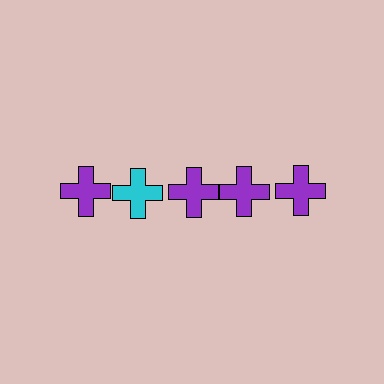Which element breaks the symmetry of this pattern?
The cyan cross in the top row, second from left column breaks the symmetry. All other shapes are purple crosses.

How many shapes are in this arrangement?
There are 5 shapes arranged in a grid pattern.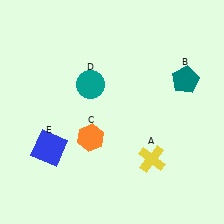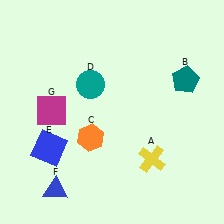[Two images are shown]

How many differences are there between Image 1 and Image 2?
There are 2 differences between the two images.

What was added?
A blue triangle (F), a magenta square (G) were added in Image 2.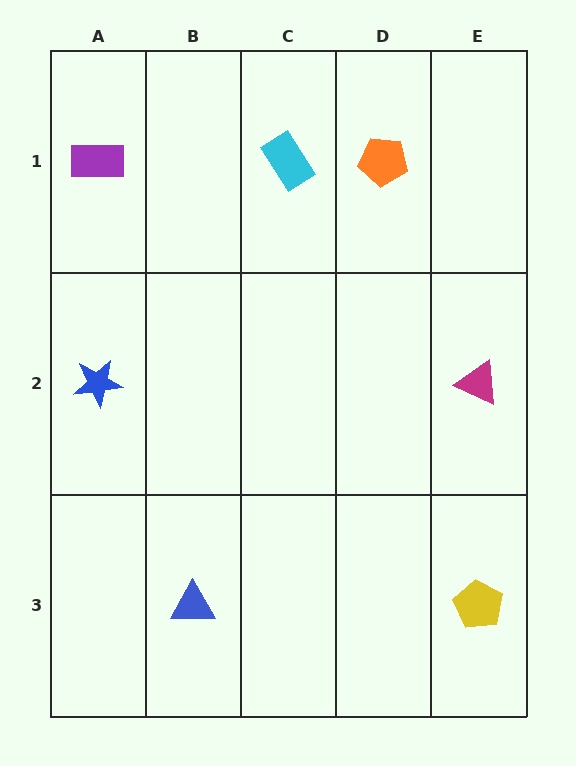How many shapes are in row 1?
3 shapes.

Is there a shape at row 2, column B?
No, that cell is empty.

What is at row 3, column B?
A blue triangle.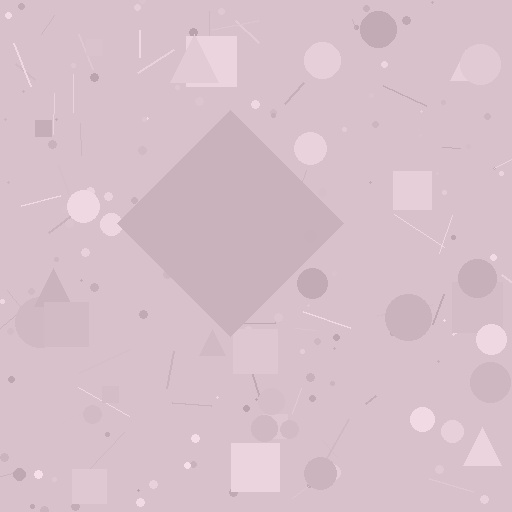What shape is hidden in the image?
A diamond is hidden in the image.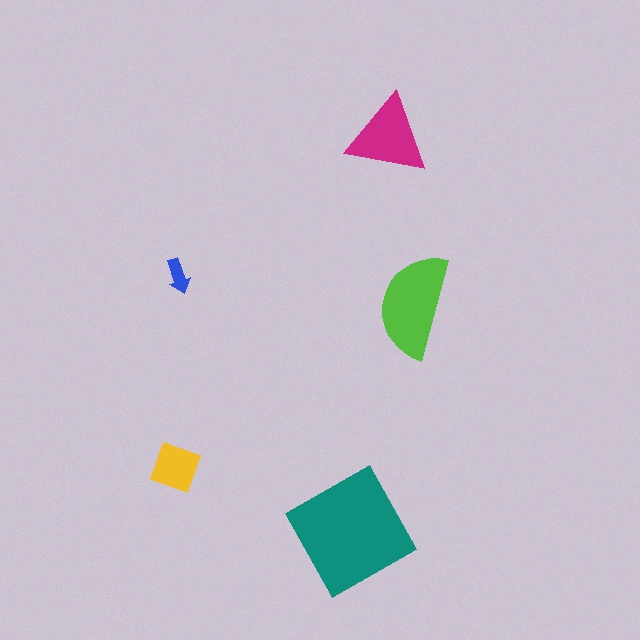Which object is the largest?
The teal square.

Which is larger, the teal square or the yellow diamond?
The teal square.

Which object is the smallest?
The blue arrow.